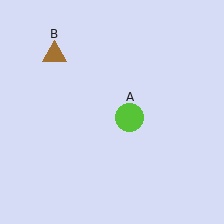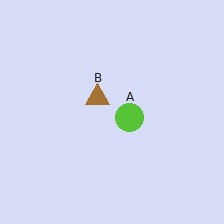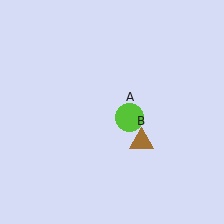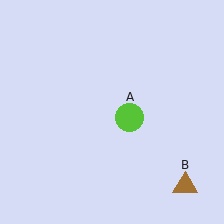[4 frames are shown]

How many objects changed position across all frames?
1 object changed position: brown triangle (object B).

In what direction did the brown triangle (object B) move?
The brown triangle (object B) moved down and to the right.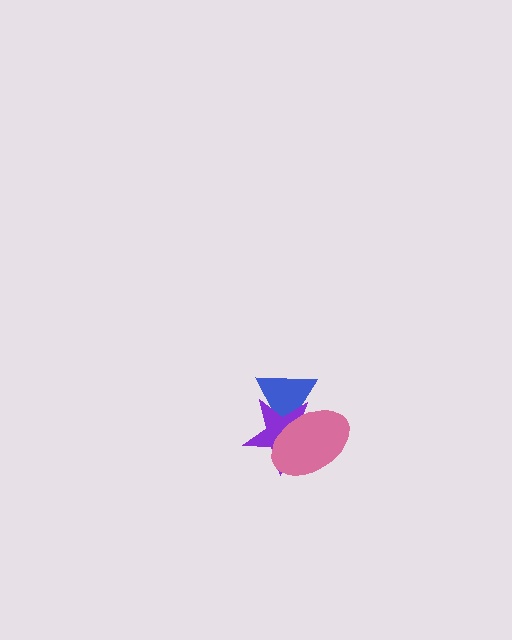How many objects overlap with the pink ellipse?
2 objects overlap with the pink ellipse.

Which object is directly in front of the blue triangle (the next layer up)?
The purple star is directly in front of the blue triangle.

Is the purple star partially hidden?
Yes, it is partially covered by another shape.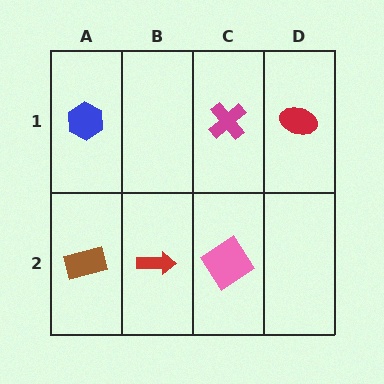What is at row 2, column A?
A brown rectangle.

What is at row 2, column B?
A red arrow.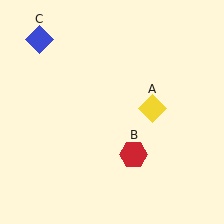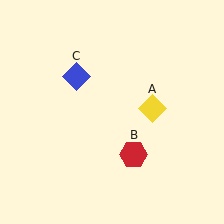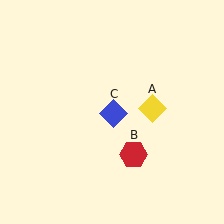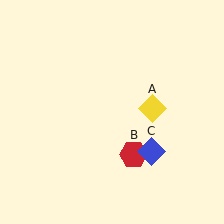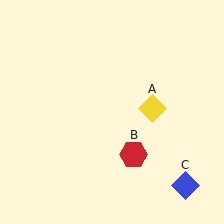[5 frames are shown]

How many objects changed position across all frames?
1 object changed position: blue diamond (object C).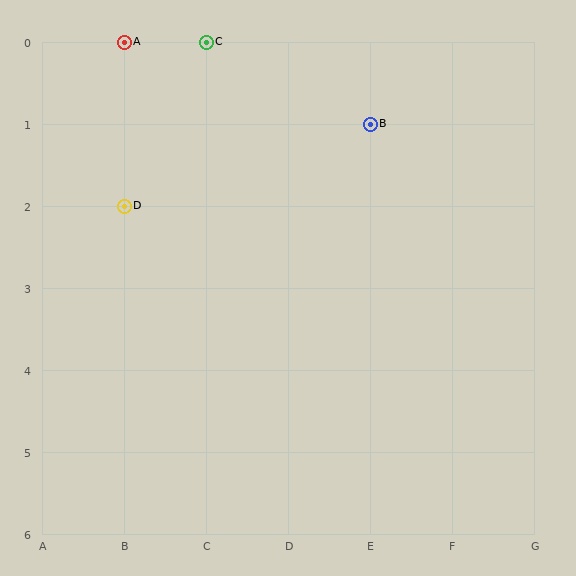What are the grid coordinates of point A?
Point A is at grid coordinates (B, 0).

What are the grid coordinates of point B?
Point B is at grid coordinates (E, 1).